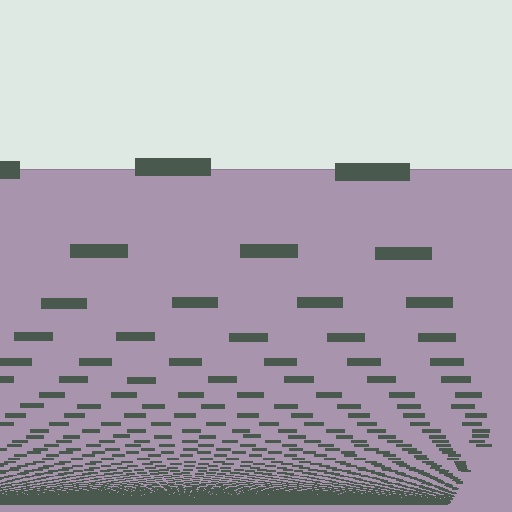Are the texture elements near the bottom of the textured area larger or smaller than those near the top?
Smaller. The gradient is inverted — elements near the bottom are smaller and denser.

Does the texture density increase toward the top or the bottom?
Density increases toward the bottom.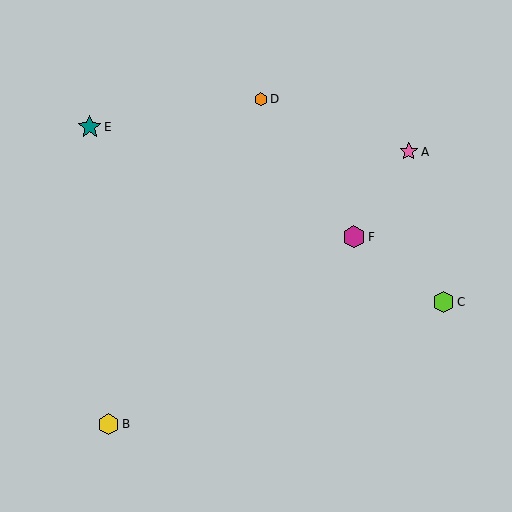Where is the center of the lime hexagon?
The center of the lime hexagon is at (443, 302).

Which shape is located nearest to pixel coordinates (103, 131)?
The teal star (labeled E) at (90, 127) is nearest to that location.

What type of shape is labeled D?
Shape D is an orange hexagon.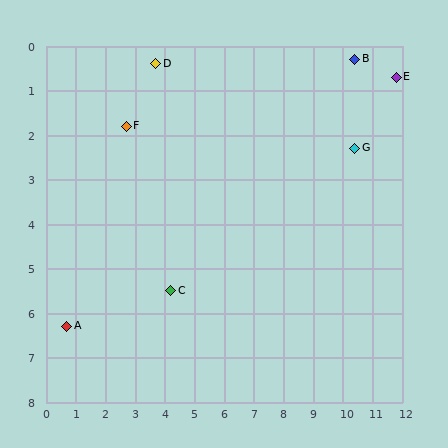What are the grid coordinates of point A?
Point A is at approximately (0.7, 6.3).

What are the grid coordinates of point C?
Point C is at approximately (4.2, 5.5).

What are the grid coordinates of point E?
Point E is at approximately (11.8, 0.7).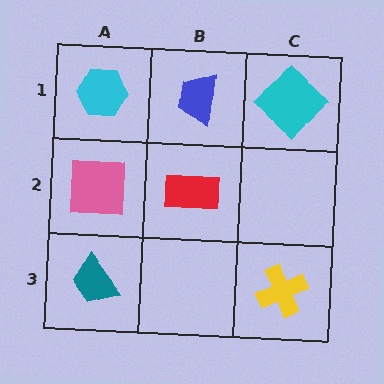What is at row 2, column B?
A red rectangle.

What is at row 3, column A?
A teal trapezoid.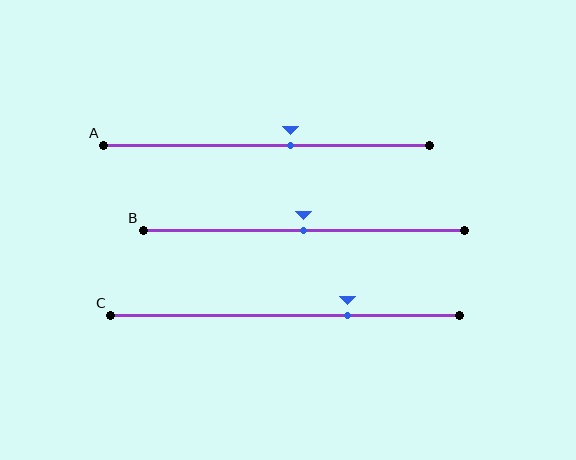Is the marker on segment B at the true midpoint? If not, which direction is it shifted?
Yes, the marker on segment B is at the true midpoint.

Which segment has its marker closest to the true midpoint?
Segment B has its marker closest to the true midpoint.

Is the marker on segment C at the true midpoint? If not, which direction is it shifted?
No, the marker on segment C is shifted to the right by about 18% of the segment length.